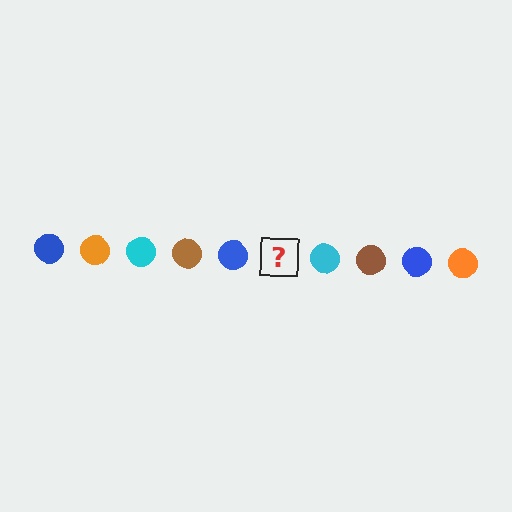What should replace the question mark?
The question mark should be replaced with an orange circle.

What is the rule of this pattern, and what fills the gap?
The rule is that the pattern cycles through blue, orange, cyan, brown circles. The gap should be filled with an orange circle.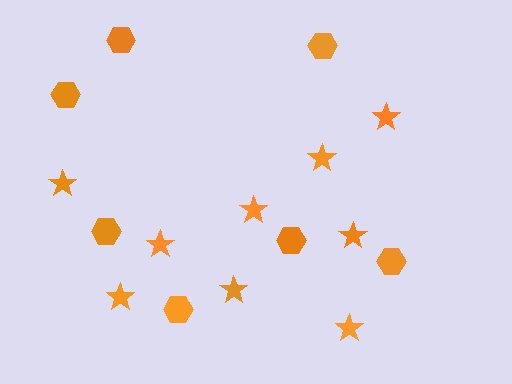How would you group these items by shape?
There are 2 groups: one group of stars (9) and one group of hexagons (7).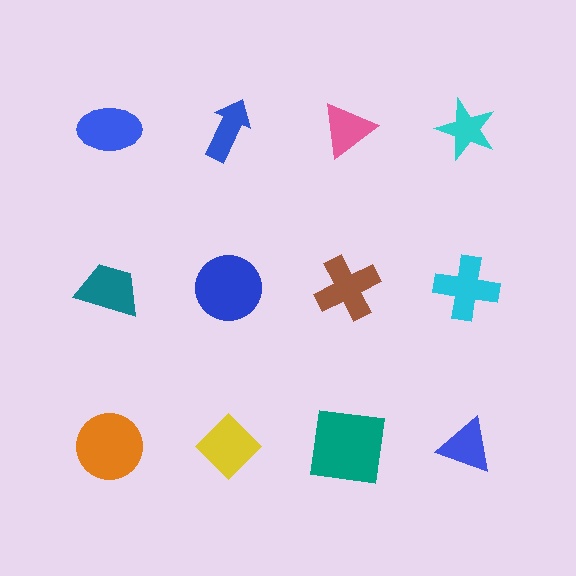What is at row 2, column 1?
A teal trapezoid.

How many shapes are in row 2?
4 shapes.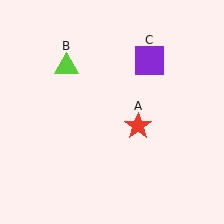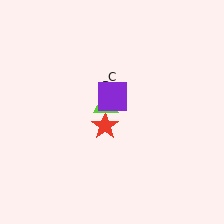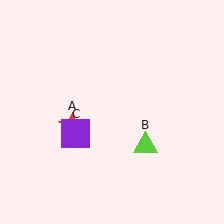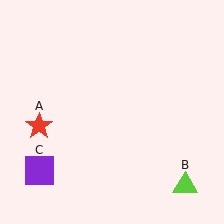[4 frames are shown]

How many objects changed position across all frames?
3 objects changed position: red star (object A), lime triangle (object B), purple square (object C).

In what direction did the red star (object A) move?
The red star (object A) moved left.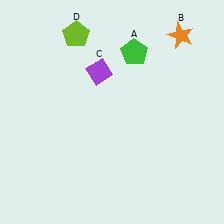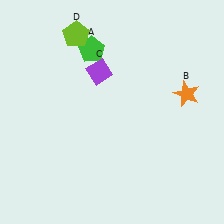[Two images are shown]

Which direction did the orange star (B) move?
The orange star (B) moved down.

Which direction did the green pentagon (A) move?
The green pentagon (A) moved left.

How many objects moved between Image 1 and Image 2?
2 objects moved between the two images.